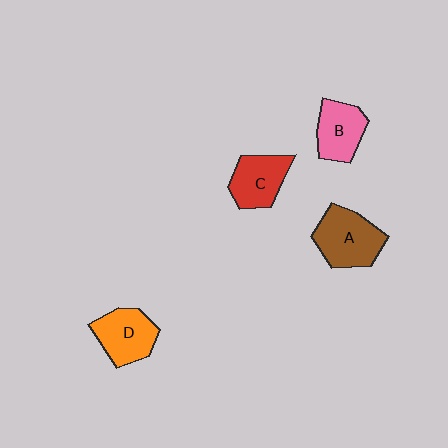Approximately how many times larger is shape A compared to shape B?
Approximately 1.3 times.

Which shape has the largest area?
Shape A (brown).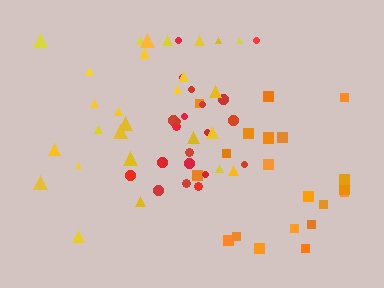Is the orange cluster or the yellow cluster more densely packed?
Orange.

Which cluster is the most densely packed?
Orange.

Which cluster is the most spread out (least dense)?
Yellow.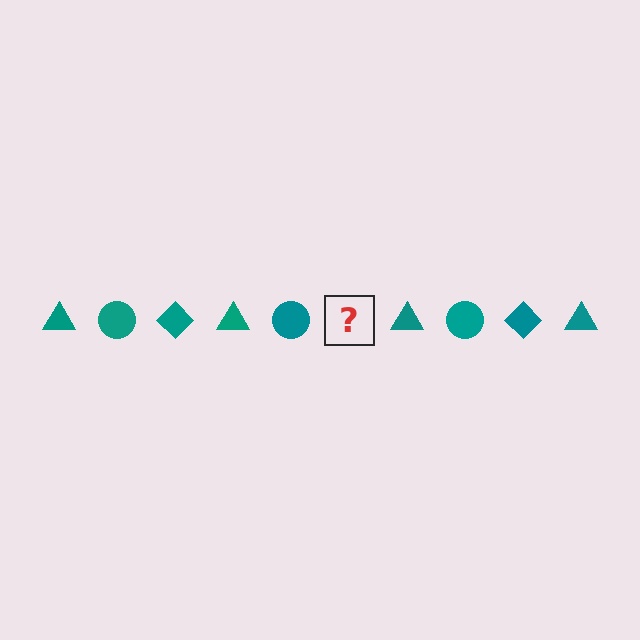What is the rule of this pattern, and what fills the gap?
The rule is that the pattern cycles through triangle, circle, diamond shapes in teal. The gap should be filled with a teal diamond.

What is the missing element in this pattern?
The missing element is a teal diamond.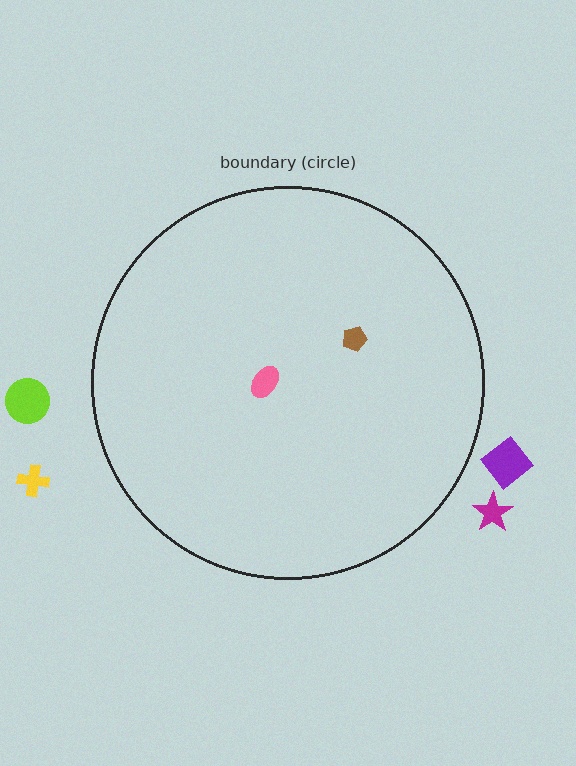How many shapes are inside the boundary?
2 inside, 4 outside.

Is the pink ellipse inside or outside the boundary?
Inside.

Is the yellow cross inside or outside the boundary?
Outside.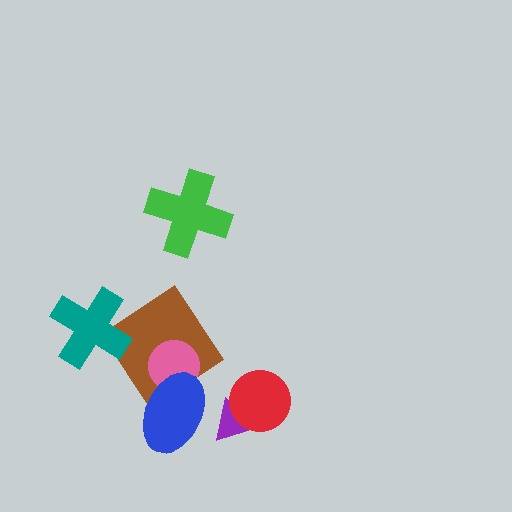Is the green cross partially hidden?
No, no other shape covers it.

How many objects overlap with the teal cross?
1 object overlaps with the teal cross.